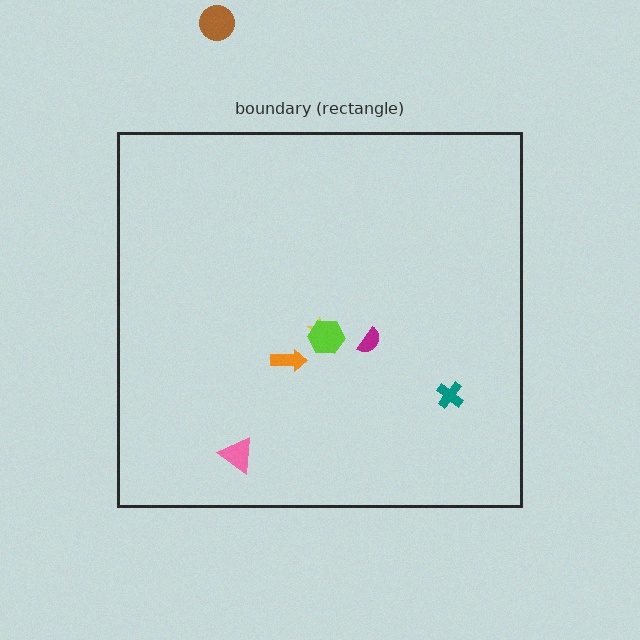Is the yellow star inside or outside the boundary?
Inside.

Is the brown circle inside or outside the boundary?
Outside.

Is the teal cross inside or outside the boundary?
Inside.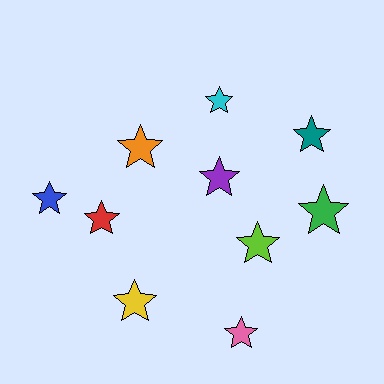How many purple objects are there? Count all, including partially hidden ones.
There is 1 purple object.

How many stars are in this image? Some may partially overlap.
There are 10 stars.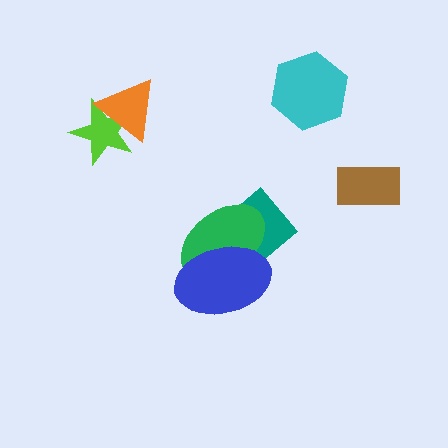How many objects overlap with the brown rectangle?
0 objects overlap with the brown rectangle.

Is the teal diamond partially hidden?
Yes, it is partially covered by another shape.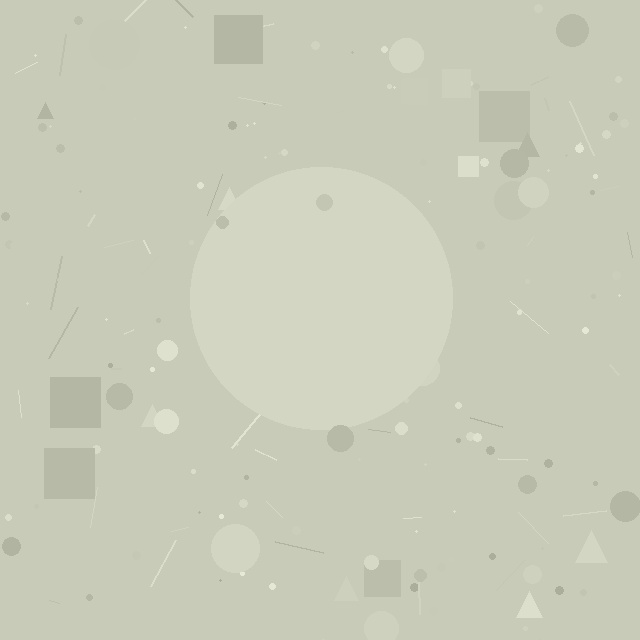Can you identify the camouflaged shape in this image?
The camouflaged shape is a circle.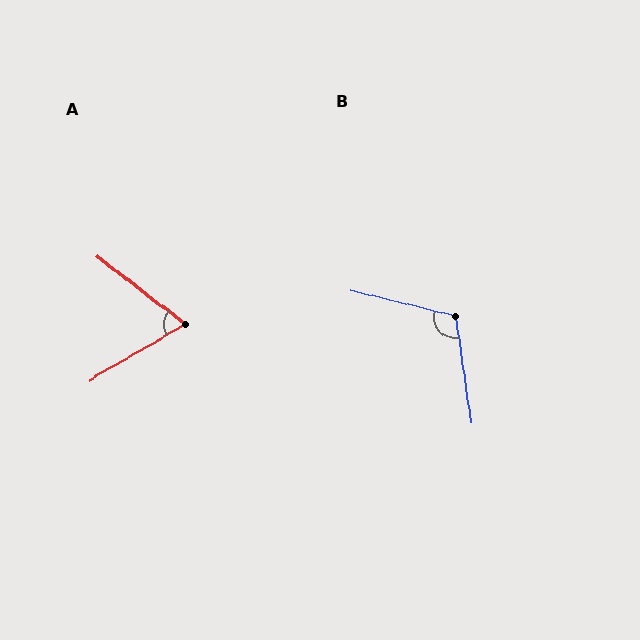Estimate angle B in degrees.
Approximately 112 degrees.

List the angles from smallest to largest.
A (68°), B (112°).